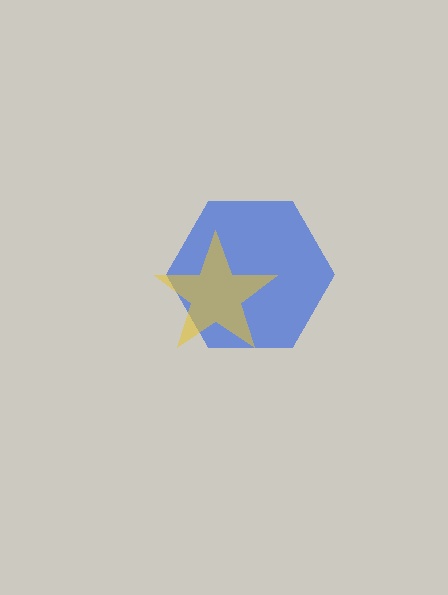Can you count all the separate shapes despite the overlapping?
Yes, there are 2 separate shapes.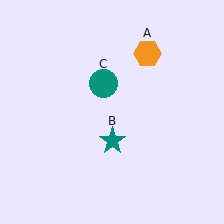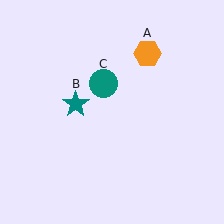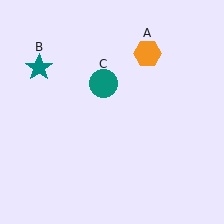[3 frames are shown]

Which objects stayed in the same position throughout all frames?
Orange hexagon (object A) and teal circle (object C) remained stationary.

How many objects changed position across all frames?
1 object changed position: teal star (object B).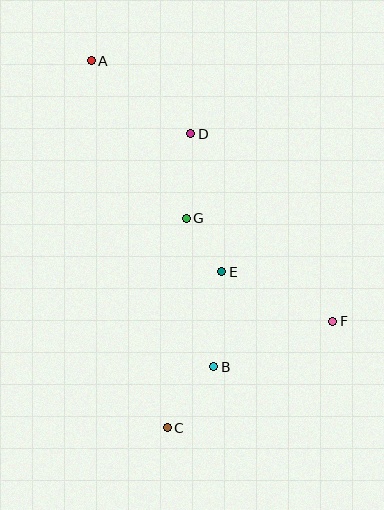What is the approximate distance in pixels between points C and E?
The distance between C and E is approximately 165 pixels.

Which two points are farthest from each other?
Points A and C are farthest from each other.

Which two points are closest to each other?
Points E and G are closest to each other.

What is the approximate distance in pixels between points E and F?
The distance between E and F is approximately 122 pixels.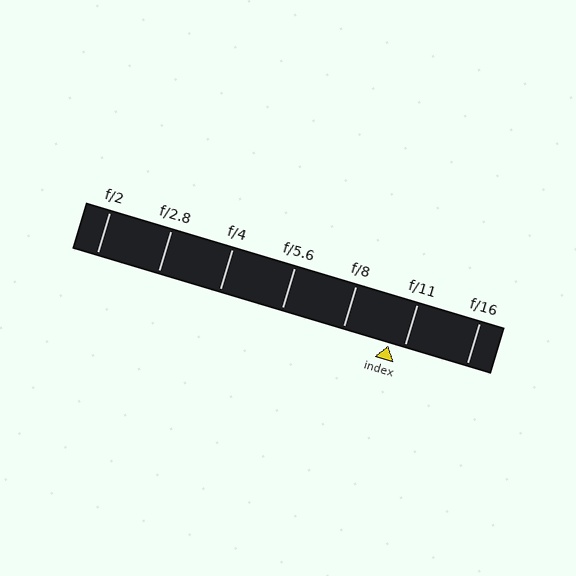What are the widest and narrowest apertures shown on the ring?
The widest aperture shown is f/2 and the narrowest is f/16.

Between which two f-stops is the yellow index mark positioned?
The index mark is between f/8 and f/11.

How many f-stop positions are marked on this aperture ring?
There are 7 f-stop positions marked.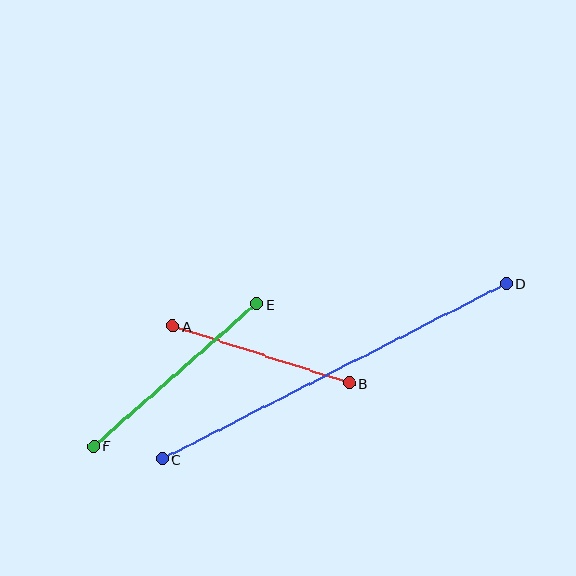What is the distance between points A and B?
The distance is approximately 185 pixels.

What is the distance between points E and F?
The distance is approximately 216 pixels.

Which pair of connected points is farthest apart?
Points C and D are farthest apart.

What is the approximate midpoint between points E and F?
The midpoint is at approximately (175, 375) pixels.